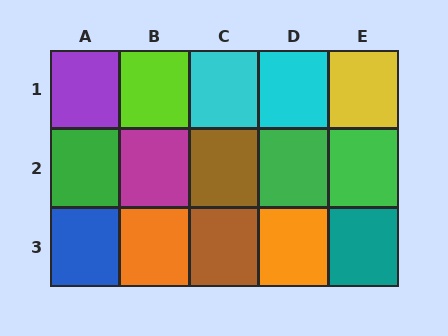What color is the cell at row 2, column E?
Green.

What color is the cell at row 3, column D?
Orange.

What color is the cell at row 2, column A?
Green.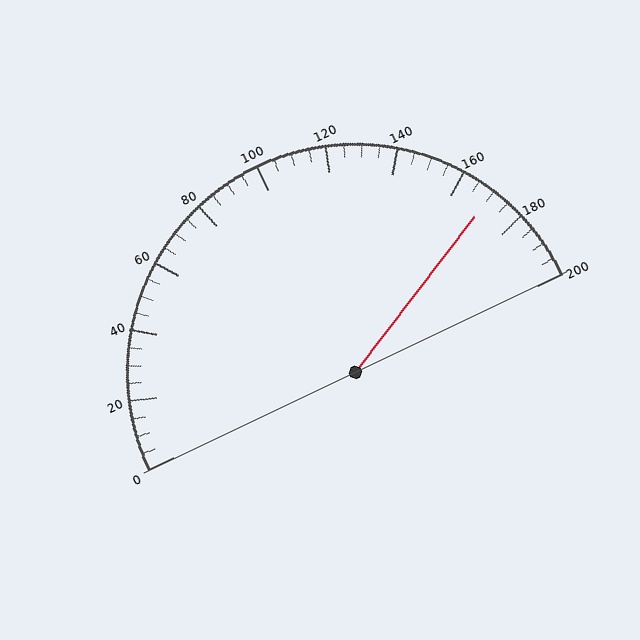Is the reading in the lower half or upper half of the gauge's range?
The reading is in the upper half of the range (0 to 200).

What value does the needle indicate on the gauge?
The needle indicates approximately 170.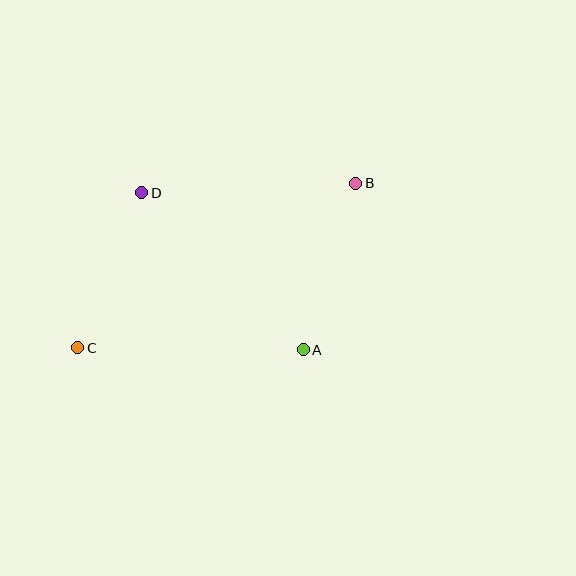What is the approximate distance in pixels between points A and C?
The distance between A and C is approximately 225 pixels.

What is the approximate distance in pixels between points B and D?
The distance between B and D is approximately 214 pixels.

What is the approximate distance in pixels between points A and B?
The distance between A and B is approximately 175 pixels.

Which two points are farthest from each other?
Points B and C are farthest from each other.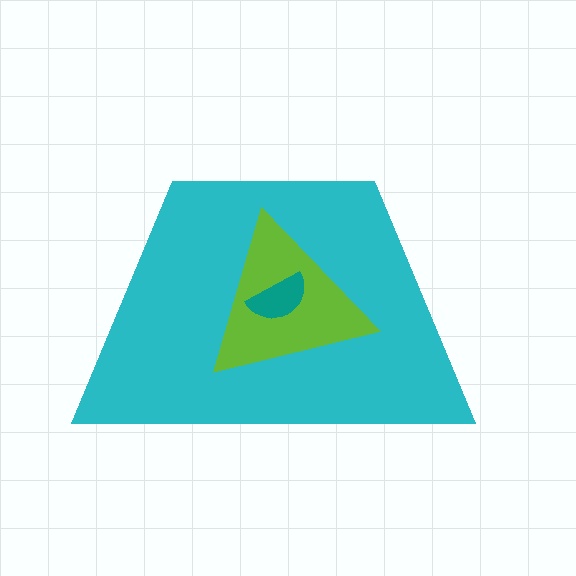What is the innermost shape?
The teal semicircle.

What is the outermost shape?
The cyan trapezoid.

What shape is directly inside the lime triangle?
The teal semicircle.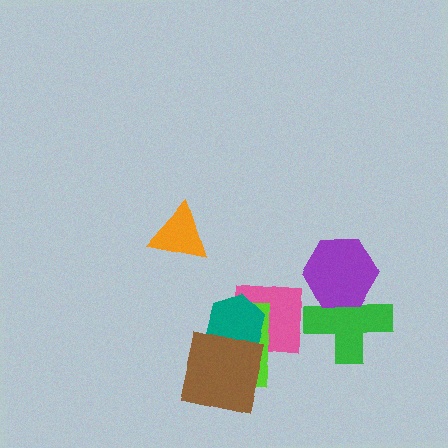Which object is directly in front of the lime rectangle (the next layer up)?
The teal hexagon is directly in front of the lime rectangle.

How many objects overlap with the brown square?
3 objects overlap with the brown square.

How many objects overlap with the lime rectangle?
3 objects overlap with the lime rectangle.